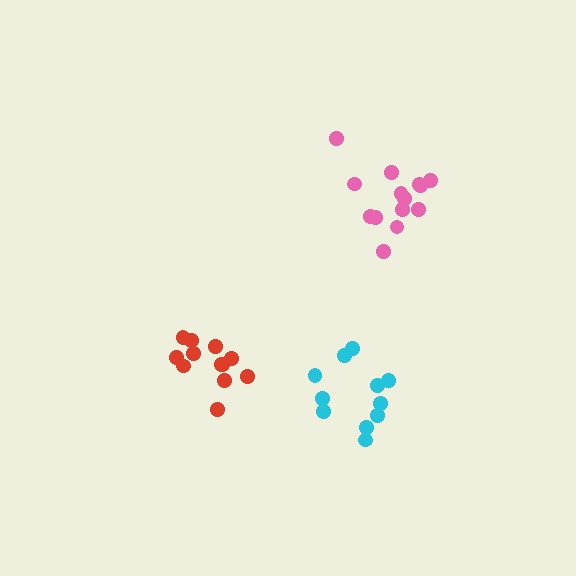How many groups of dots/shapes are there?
There are 3 groups.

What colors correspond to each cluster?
The clusters are colored: pink, red, cyan.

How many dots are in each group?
Group 1: 14 dots, Group 2: 12 dots, Group 3: 11 dots (37 total).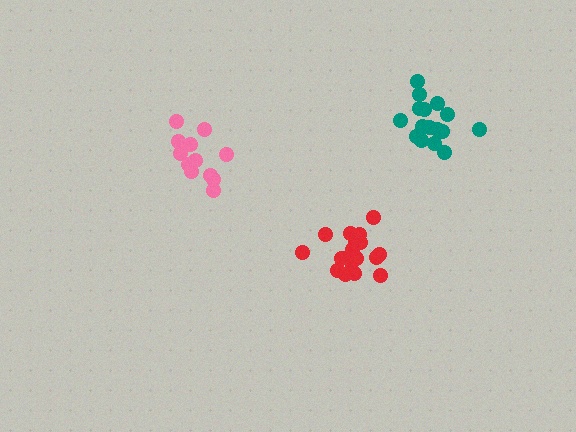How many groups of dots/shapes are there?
There are 3 groups.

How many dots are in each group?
Group 1: 14 dots, Group 2: 16 dots, Group 3: 18 dots (48 total).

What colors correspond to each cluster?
The clusters are colored: pink, teal, red.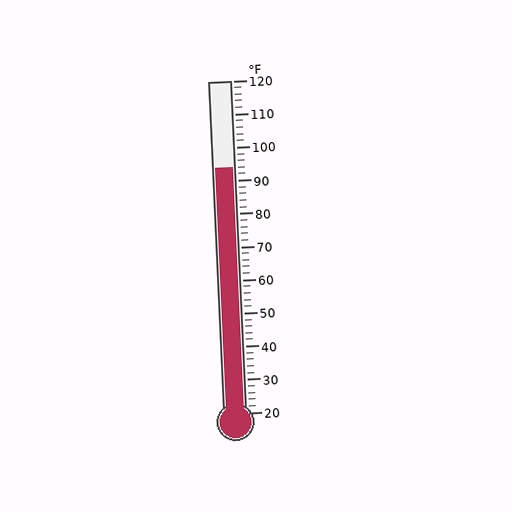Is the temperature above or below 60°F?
The temperature is above 60°F.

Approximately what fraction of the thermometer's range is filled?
The thermometer is filled to approximately 75% of its range.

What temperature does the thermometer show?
The thermometer shows approximately 94°F.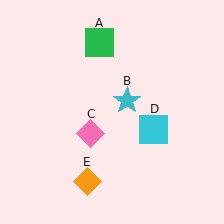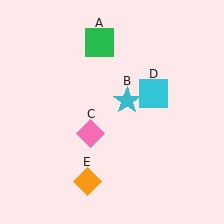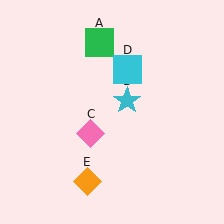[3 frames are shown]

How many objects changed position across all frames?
1 object changed position: cyan square (object D).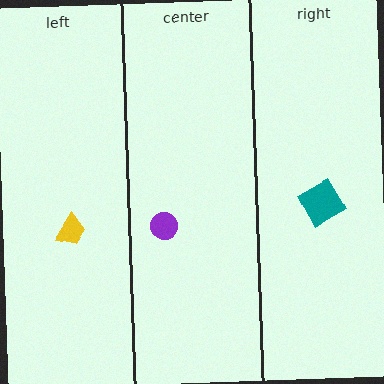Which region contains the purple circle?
The center region.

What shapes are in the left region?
The yellow trapezoid.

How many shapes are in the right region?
1.